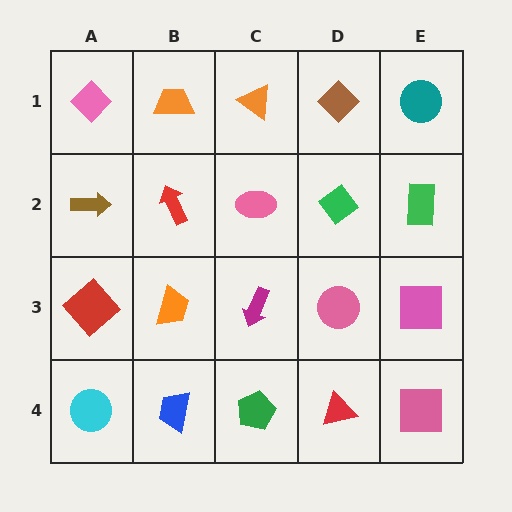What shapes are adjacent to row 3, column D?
A green diamond (row 2, column D), a red triangle (row 4, column D), a magenta arrow (row 3, column C), a pink square (row 3, column E).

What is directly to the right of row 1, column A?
An orange trapezoid.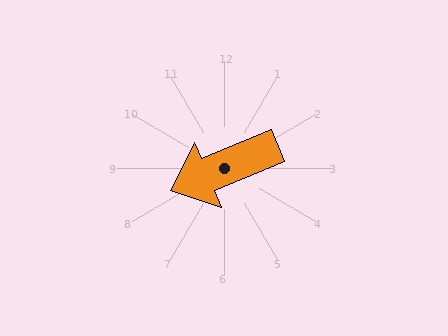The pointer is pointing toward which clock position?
Roughly 8 o'clock.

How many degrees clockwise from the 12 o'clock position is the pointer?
Approximately 247 degrees.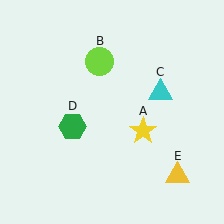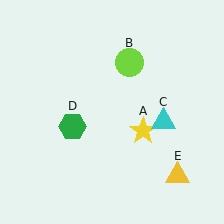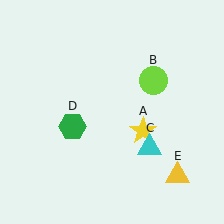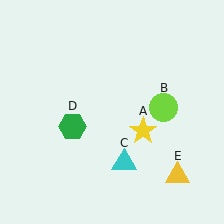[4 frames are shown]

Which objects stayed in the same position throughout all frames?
Yellow star (object A) and green hexagon (object D) and yellow triangle (object E) remained stationary.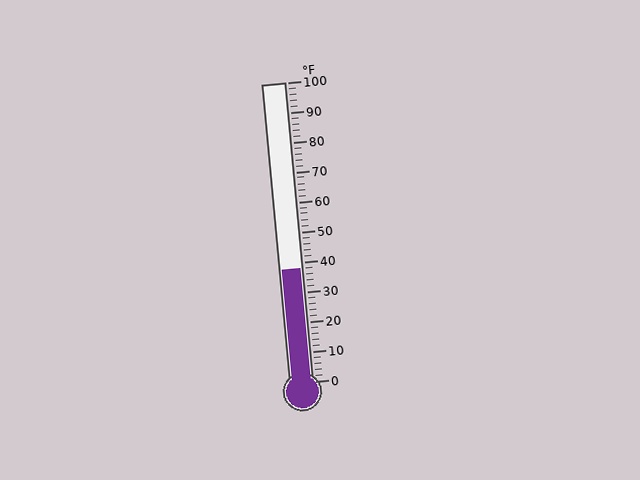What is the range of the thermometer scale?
The thermometer scale ranges from 0°F to 100°F.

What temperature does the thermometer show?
The thermometer shows approximately 38°F.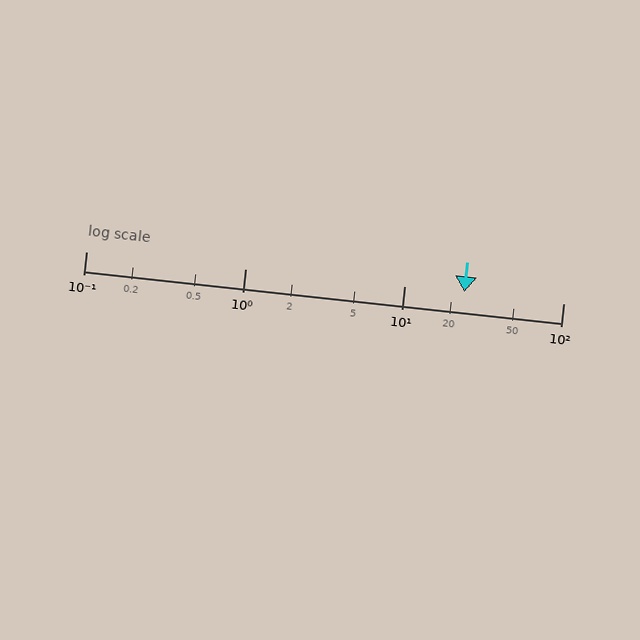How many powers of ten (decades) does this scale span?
The scale spans 3 decades, from 0.1 to 100.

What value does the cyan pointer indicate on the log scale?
The pointer indicates approximately 24.